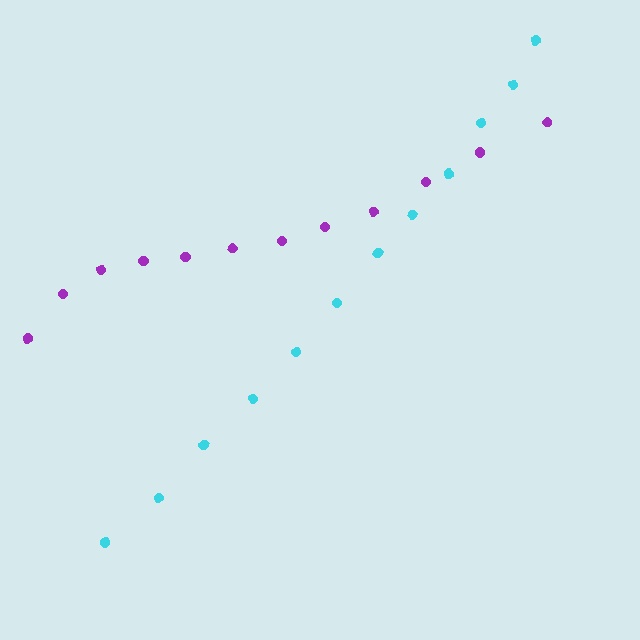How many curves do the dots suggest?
There are 2 distinct paths.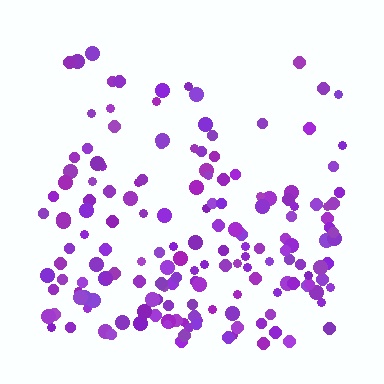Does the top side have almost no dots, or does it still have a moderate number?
Still a moderate number, just noticeably fewer than the bottom.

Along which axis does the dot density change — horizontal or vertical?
Vertical.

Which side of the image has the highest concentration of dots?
The bottom.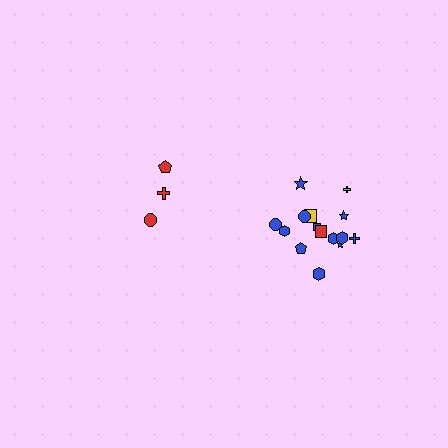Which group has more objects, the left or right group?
The right group.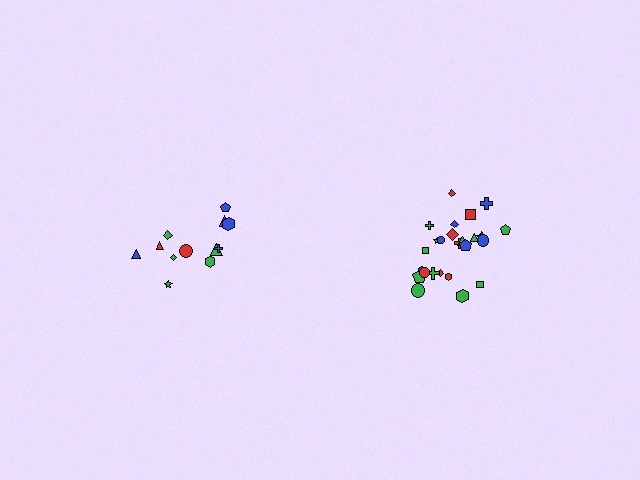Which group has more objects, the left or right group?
The right group.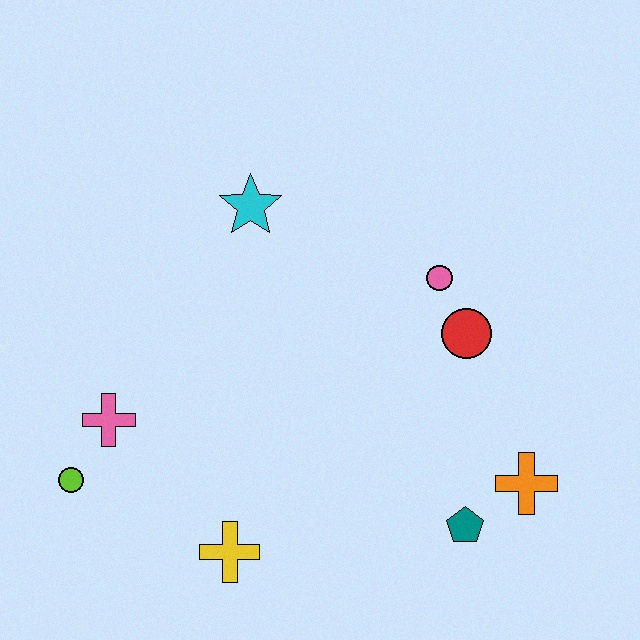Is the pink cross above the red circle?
No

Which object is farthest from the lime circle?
The orange cross is farthest from the lime circle.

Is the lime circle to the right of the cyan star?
No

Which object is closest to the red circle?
The pink circle is closest to the red circle.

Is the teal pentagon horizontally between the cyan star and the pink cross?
No